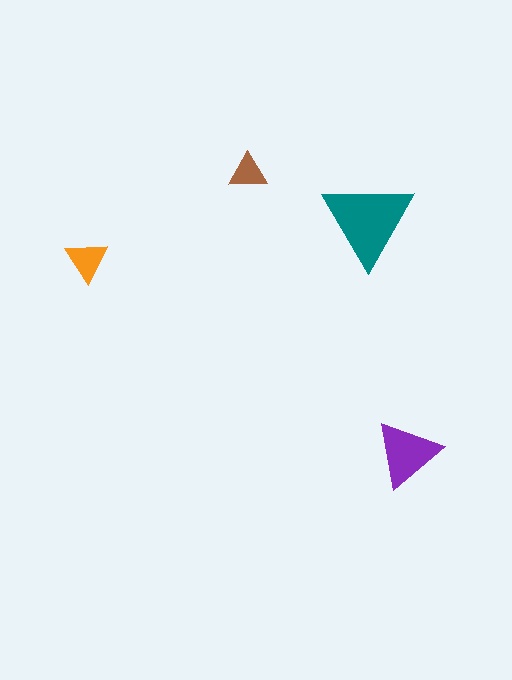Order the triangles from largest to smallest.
the teal one, the purple one, the orange one, the brown one.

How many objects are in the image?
There are 4 objects in the image.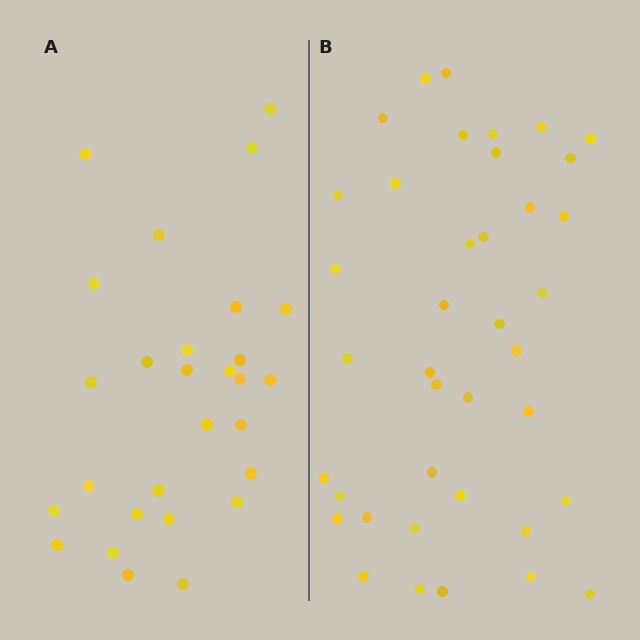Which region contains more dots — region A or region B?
Region B (the right region) has more dots.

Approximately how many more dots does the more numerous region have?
Region B has roughly 12 or so more dots than region A.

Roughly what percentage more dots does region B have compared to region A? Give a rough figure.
About 40% more.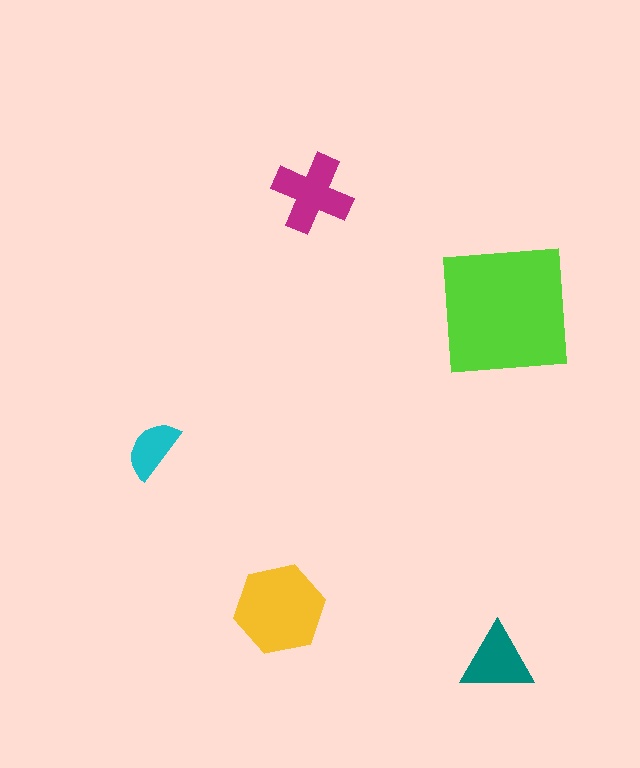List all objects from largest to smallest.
The lime square, the yellow hexagon, the magenta cross, the teal triangle, the cyan semicircle.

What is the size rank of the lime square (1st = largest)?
1st.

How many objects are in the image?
There are 5 objects in the image.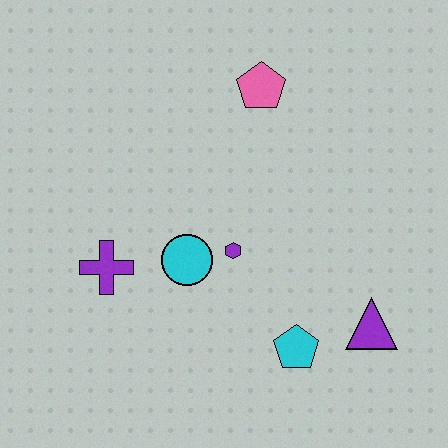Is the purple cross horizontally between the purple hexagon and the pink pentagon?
No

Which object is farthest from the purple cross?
The purple triangle is farthest from the purple cross.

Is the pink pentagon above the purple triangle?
Yes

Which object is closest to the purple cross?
The cyan circle is closest to the purple cross.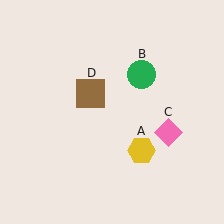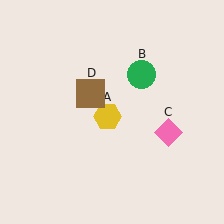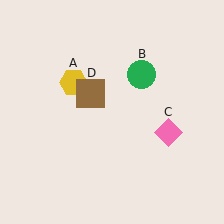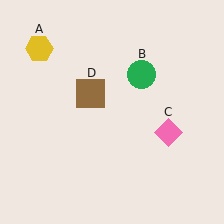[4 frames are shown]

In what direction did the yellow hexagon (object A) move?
The yellow hexagon (object A) moved up and to the left.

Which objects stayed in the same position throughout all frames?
Green circle (object B) and pink diamond (object C) and brown square (object D) remained stationary.